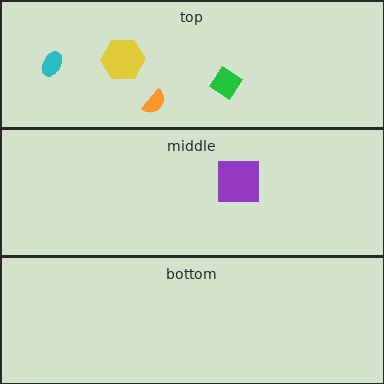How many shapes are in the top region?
4.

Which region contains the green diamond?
The top region.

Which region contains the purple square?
The middle region.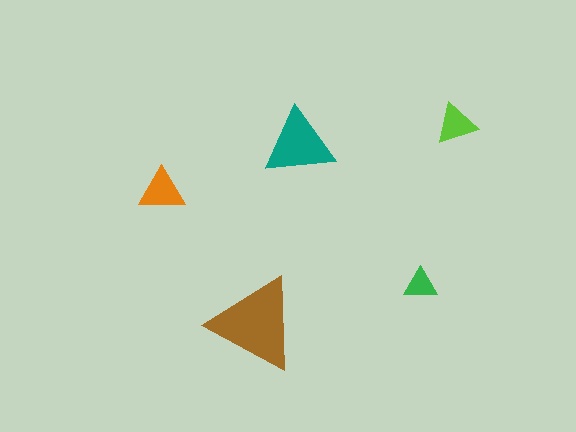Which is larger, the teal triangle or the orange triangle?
The teal one.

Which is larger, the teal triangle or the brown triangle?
The brown one.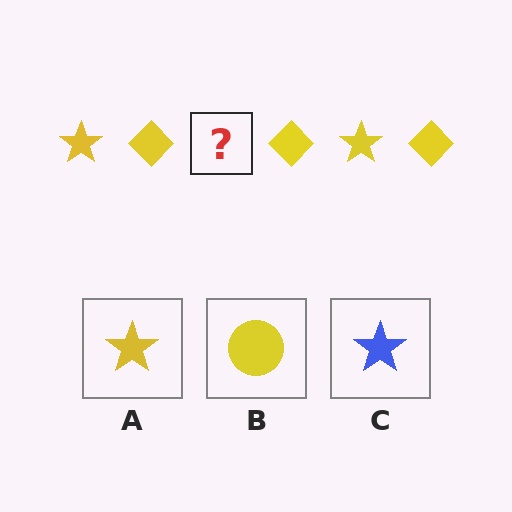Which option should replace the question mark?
Option A.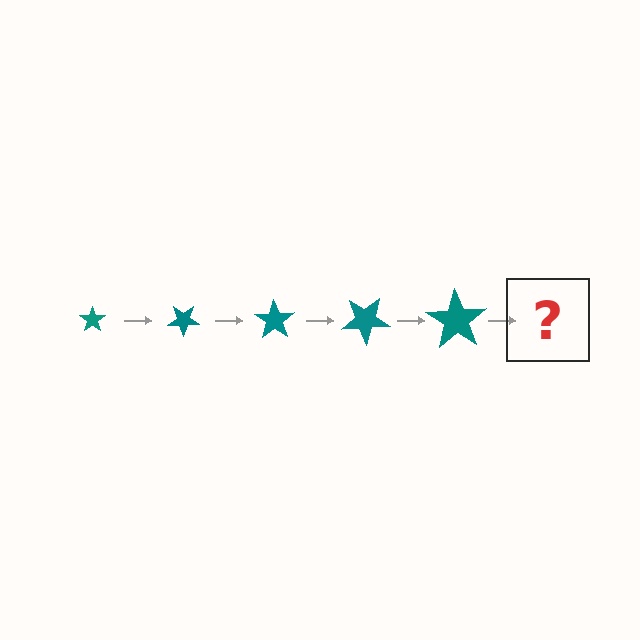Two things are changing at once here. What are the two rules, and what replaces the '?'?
The two rules are that the star grows larger each step and it rotates 35 degrees each step. The '?' should be a star, larger than the previous one and rotated 175 degrees from the start.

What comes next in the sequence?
The next element should be a star, larger than the previous one and rotated 175 degrees from the start.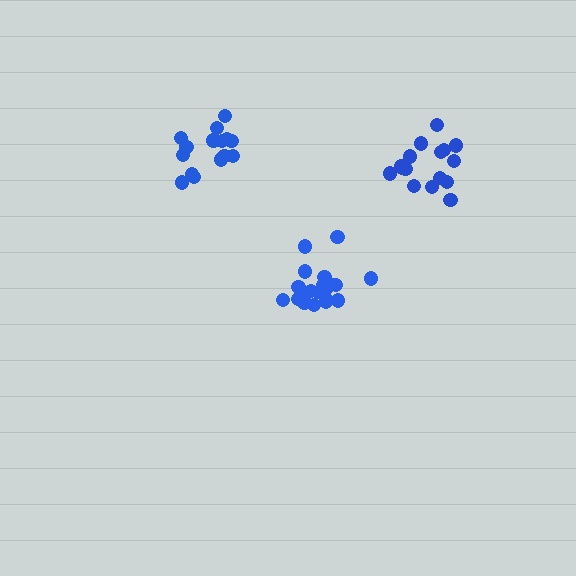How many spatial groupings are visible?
There are 3 spatial groupings.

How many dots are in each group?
Group 1: 20 dots, Group 2: 15 dots, Group 3: 16 dots (51 total).